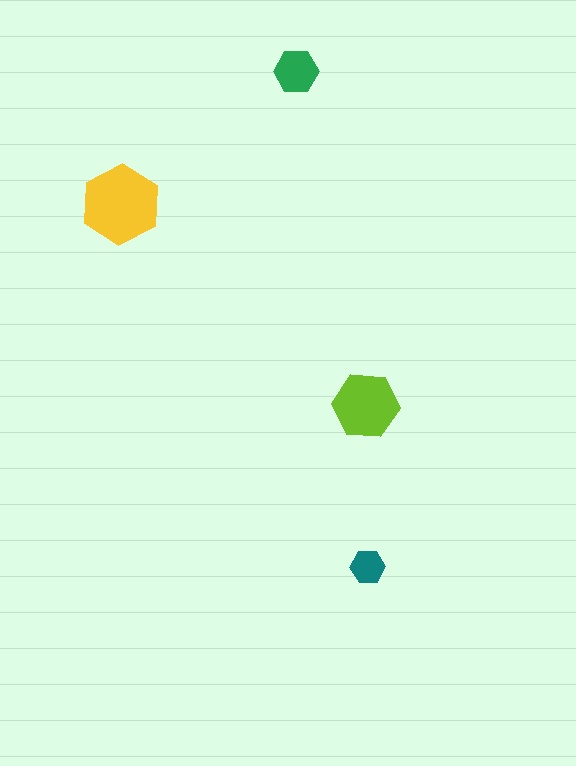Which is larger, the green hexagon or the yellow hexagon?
The yellow one.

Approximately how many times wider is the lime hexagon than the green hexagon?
About 1.5 times wider.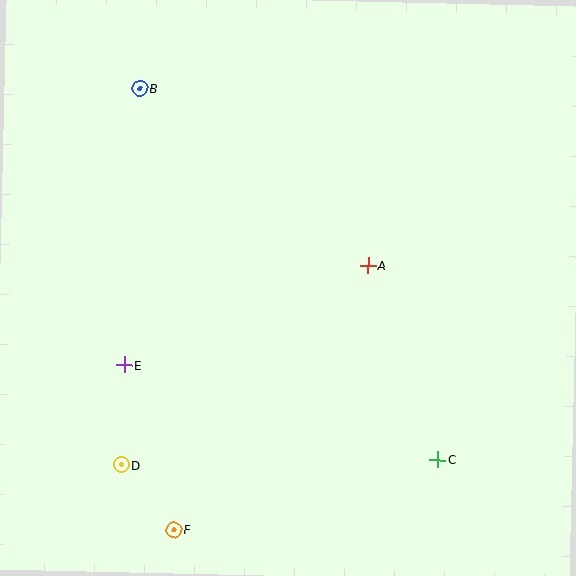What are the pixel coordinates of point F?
Point F is at (174, 530).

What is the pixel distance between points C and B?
The distance between C and B is 476 pixels.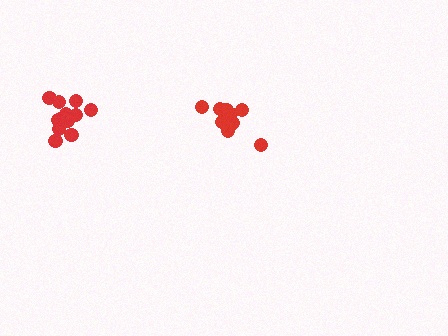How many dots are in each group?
Group 1: 11 dots, Group 2: 12 dots (23 total).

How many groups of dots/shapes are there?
There are 2 groups.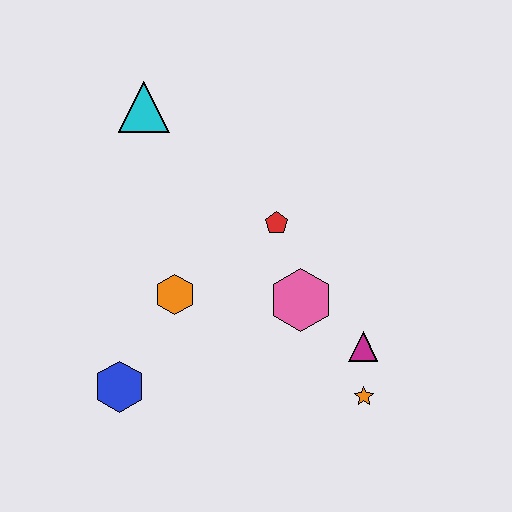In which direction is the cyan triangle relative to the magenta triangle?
The cyan triangle is above the magenta triangle.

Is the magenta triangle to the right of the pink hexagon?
Yes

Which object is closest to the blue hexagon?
The orange hexagon is closest to the blue hexagon.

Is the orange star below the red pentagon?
Yes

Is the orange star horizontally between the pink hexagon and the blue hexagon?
No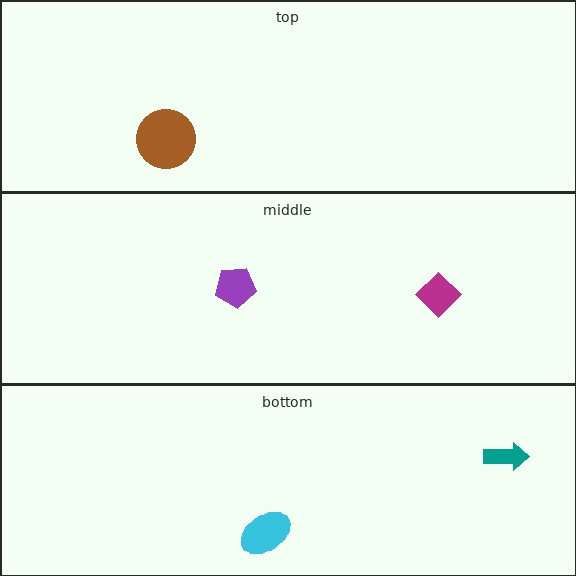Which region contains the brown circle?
The top region.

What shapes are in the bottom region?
The cyan ellipse, the teal arrow.